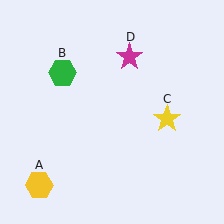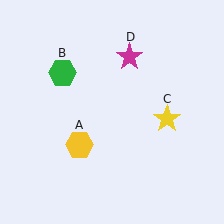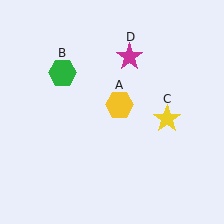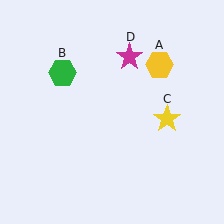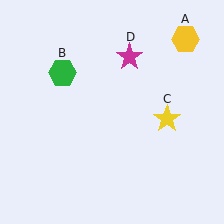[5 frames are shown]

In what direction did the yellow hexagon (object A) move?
The yellow hexagon (object A) moved up and to the right.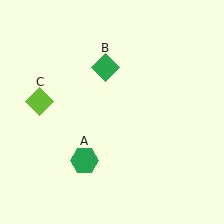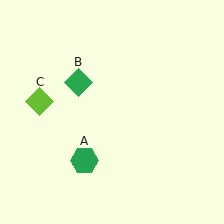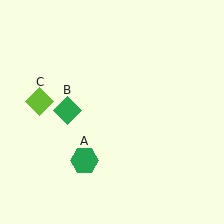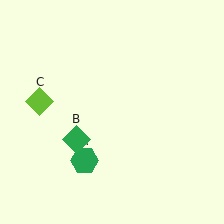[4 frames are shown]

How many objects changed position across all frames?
1 object changed position: green diamond (object B).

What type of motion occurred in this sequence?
The green diamond (object B) rotated counterclockwise around the center of the scene.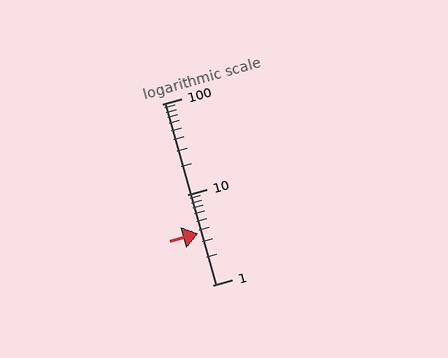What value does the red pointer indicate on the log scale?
The pointer indicates approximately 3.7.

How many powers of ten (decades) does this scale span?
The scale spans 2 decades, from 1 to 100.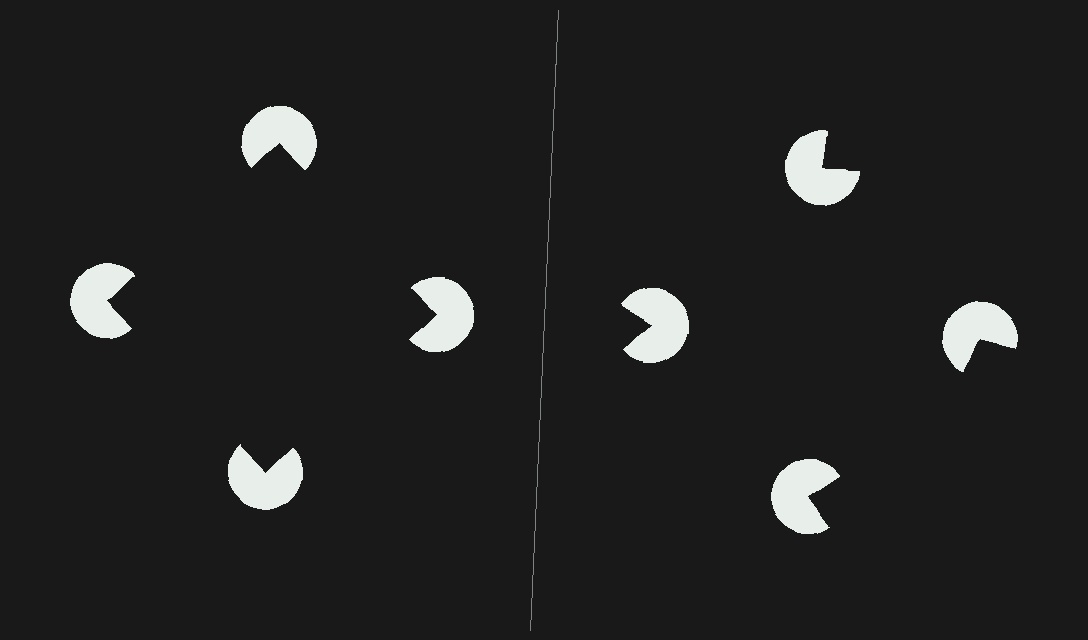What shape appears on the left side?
An illusory square.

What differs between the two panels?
The pac-man discs are positioned identically on both sides; only the wedge orientations differ. On the left they align to a square; on the right they are misaligned.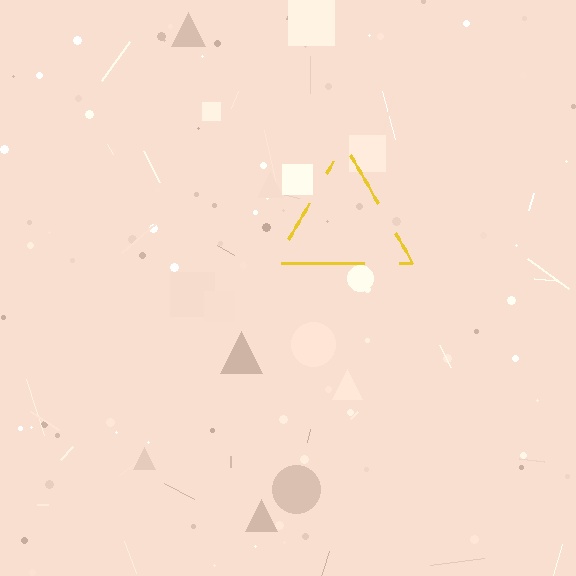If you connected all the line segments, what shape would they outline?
They would outline a triangle.